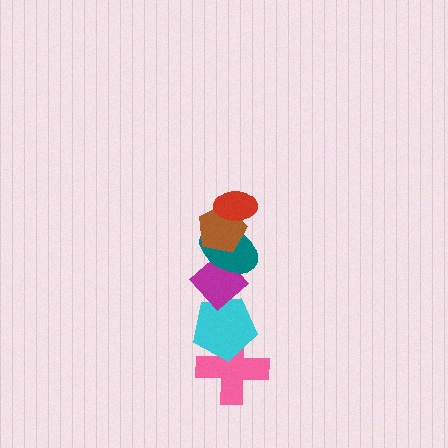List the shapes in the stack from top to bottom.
From top to bottom: the red ellipse, the brown pentagon, the teal ellipse, the magenta diamond, the cyan pentagon, the pink cross.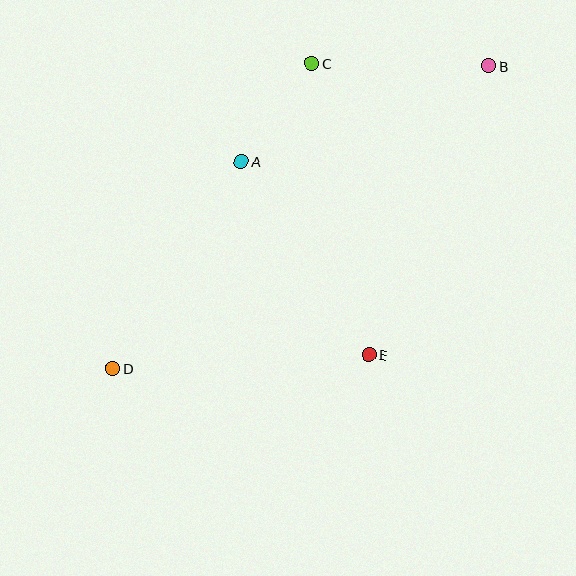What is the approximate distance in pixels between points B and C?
The distance between B and C is approximately 177 pixels.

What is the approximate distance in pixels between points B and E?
The distance between B and E is approximately 313 pixels.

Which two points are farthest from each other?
Points B and D are farthest from each other.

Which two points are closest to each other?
Points A and C are closest to each other.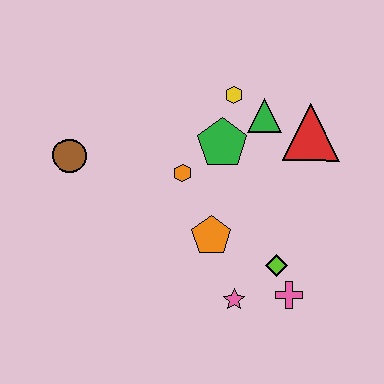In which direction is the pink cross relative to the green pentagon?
The pink cross is below the green pentagon.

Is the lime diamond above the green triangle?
No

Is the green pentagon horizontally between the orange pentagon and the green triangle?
Yes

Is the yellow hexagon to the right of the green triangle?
No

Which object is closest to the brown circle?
The orange hexagon is closest to the brown circle.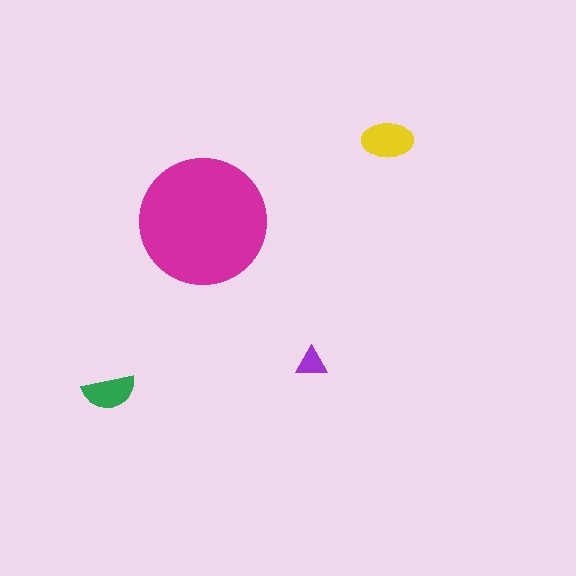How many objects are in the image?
There are 4 objects in the image.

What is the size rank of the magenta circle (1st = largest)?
1st.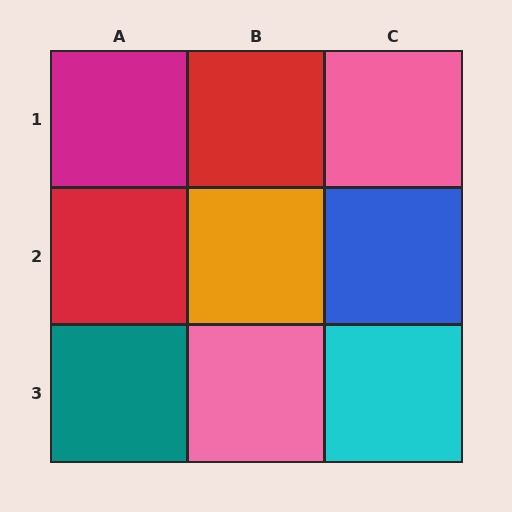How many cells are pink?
2 cells are pink.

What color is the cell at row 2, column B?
Orange.